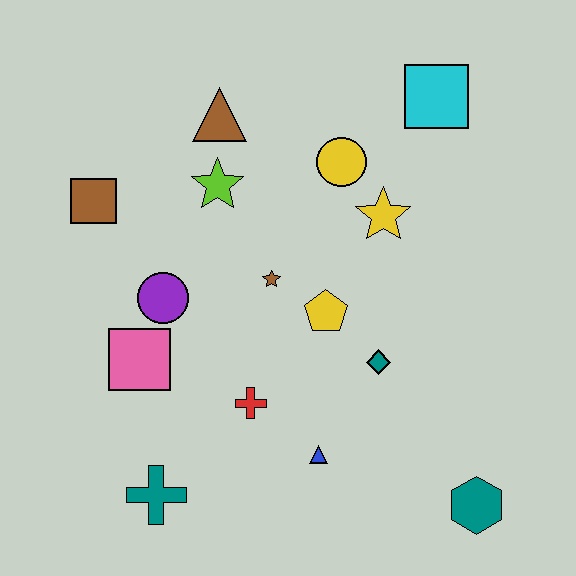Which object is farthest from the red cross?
The cyan square is farthest from the red cross.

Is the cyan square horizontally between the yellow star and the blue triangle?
No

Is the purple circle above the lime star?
No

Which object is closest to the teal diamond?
The yellow pentagon is closest to the teal diamond.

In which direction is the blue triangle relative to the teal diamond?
The blue triangle is below the teal diamond.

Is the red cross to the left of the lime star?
No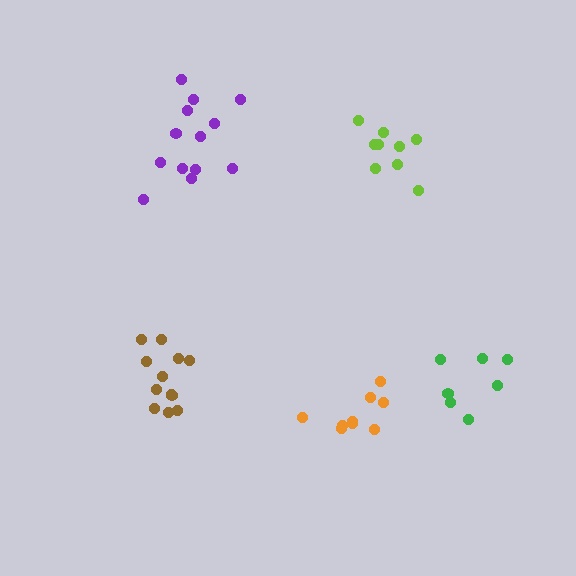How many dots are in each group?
Group 1: 7 dots, Group 2: 12 dots, Group 3: 13 dots, Group 4: 9 dots, Group 5: 9 dots (50 total).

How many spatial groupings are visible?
There are 5 spatial groupings.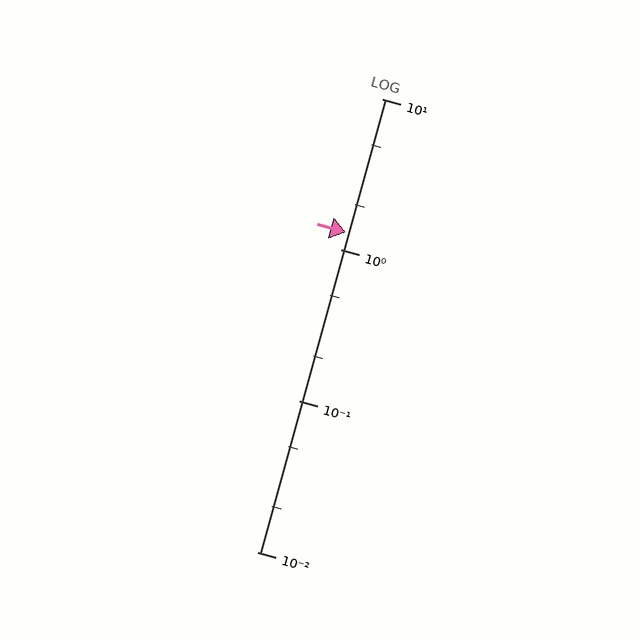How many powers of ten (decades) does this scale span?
The scale spans 3 decades, from 0.01 to 10.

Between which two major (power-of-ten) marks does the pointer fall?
The pointer is between 1 and 10.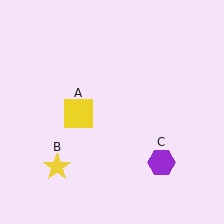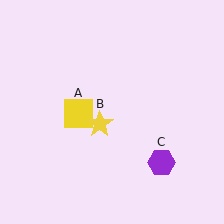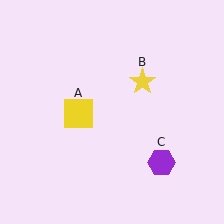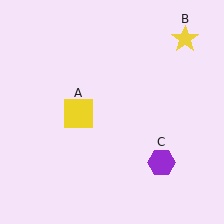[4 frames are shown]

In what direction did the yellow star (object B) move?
The yellow star (object B) moved up and to the right.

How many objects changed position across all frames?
1 object changed position: yellow star (object B).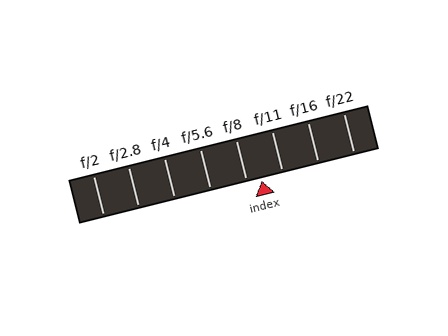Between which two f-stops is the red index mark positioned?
The index mark is between f/8 and f/11.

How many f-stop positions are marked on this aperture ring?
There are 8 f-stop positions marked.